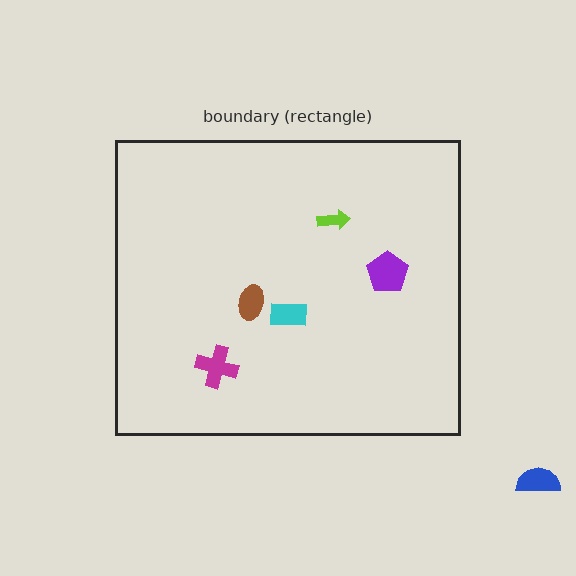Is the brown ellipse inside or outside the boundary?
Inside.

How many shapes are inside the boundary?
5 inside, 1 outside.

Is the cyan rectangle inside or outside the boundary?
Inside.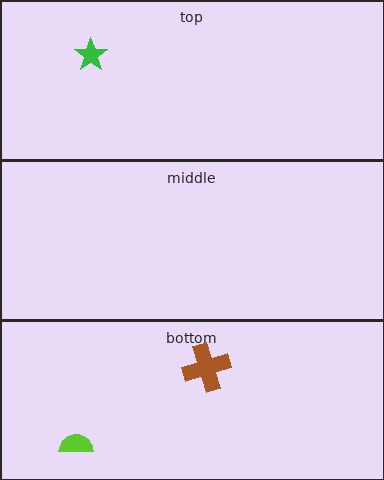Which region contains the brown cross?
The bottom region.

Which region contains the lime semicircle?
The bottom region.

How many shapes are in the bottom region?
2.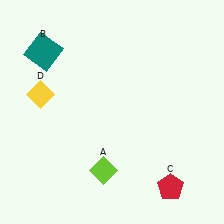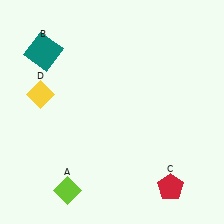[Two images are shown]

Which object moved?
The lime diamond (A) moved left.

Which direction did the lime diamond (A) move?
The lime diamond (A) moved left.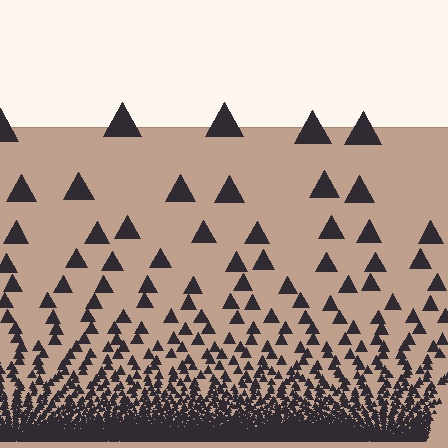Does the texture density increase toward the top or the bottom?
Density increases toward the bottom.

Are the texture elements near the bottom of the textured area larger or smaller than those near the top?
Smaller. The gradient is inverted — elements near the bottom are smaller and denser.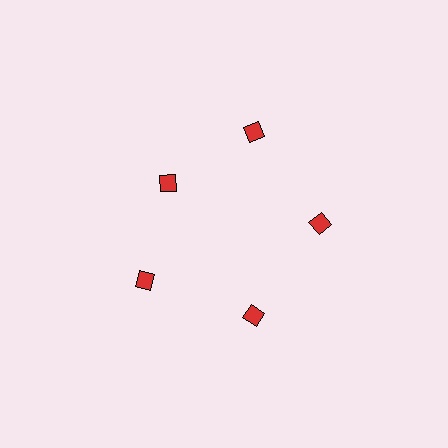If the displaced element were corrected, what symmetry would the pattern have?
It would have 5-fold rotational symmetry — the pattern would map onto itself every 72 degrees.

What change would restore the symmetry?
The symmetry would be restored by moving it outward, back onto the ring so that all 5 diamonds sit at equal angles and equal distance from the center.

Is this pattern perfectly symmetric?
No. The 5 red diamonds are arranged in a ring, but one element near the 10 o'clock position is pulled inward toward the center, breaking the 5-fold rotational symmetry.